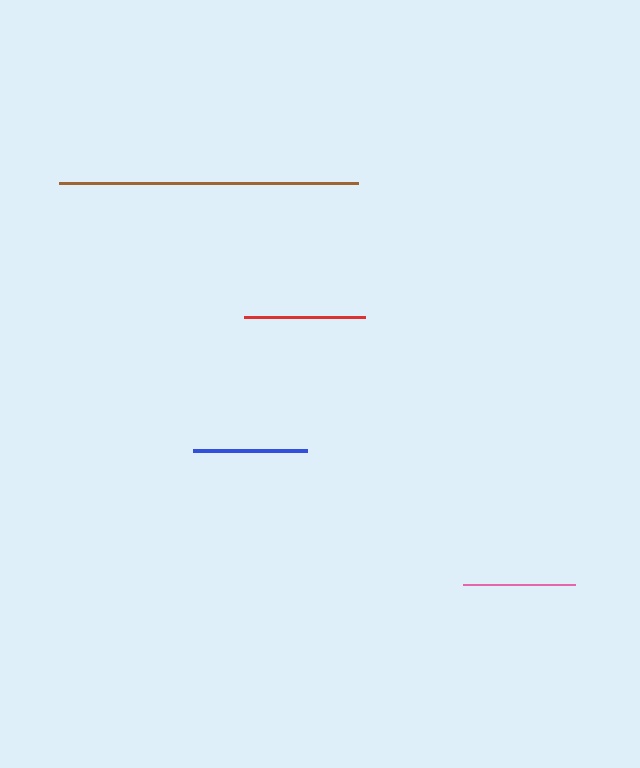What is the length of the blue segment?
The blue segment is approximately 114 pixels long.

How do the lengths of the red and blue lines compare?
The red and blue lines are approximately the same length.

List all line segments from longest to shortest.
From longest to shortest: brown, red, blue, pink.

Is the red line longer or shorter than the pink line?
The red line is longer than the pink line.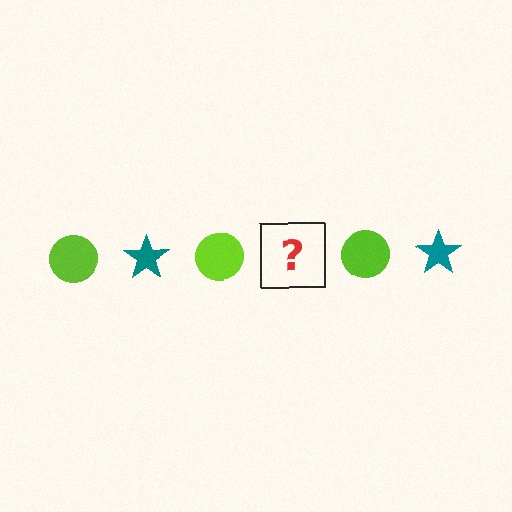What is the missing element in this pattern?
The missing element is a teal star.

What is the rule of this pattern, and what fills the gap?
The rule is that the pattern alternates between lime circle and teal star. The gap should be filled with a teal star.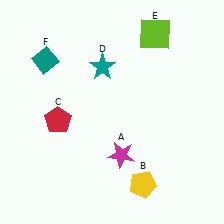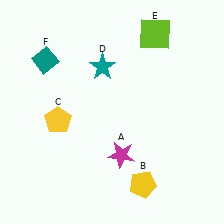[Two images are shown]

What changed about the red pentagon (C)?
In Image 1, C is red. In Image 2, it changed to yellow.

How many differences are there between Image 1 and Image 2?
There is 1 difference between the two images.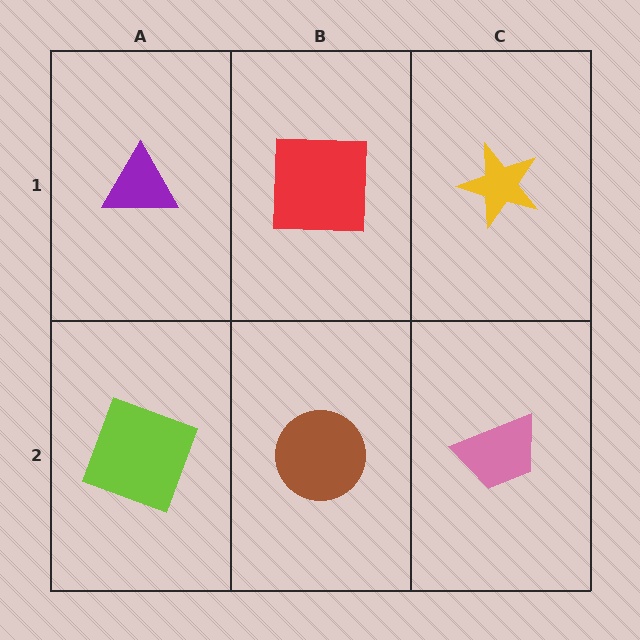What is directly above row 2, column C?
A yellow star.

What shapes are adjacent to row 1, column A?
A lime square (row 2, column A), a red square (row 1, column B).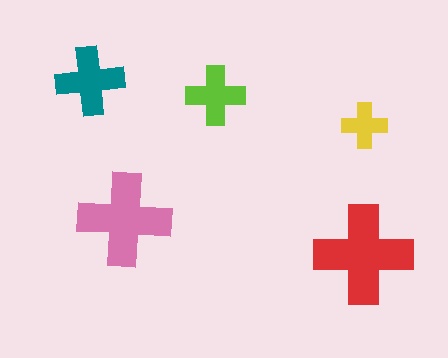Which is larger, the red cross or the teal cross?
The red one.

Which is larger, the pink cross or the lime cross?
The pink one.